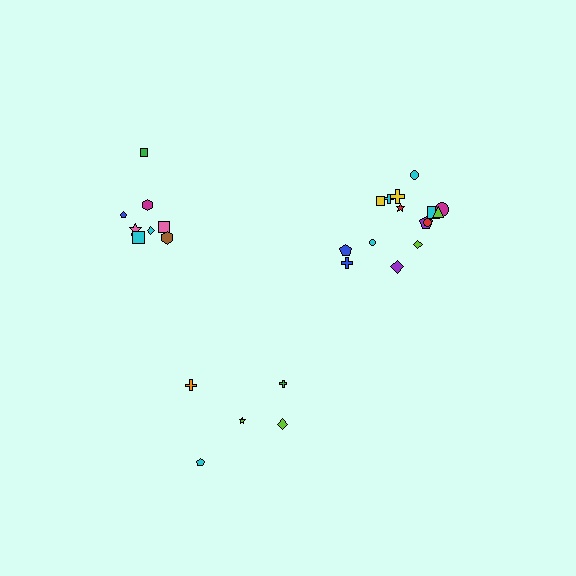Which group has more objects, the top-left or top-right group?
The top-right group.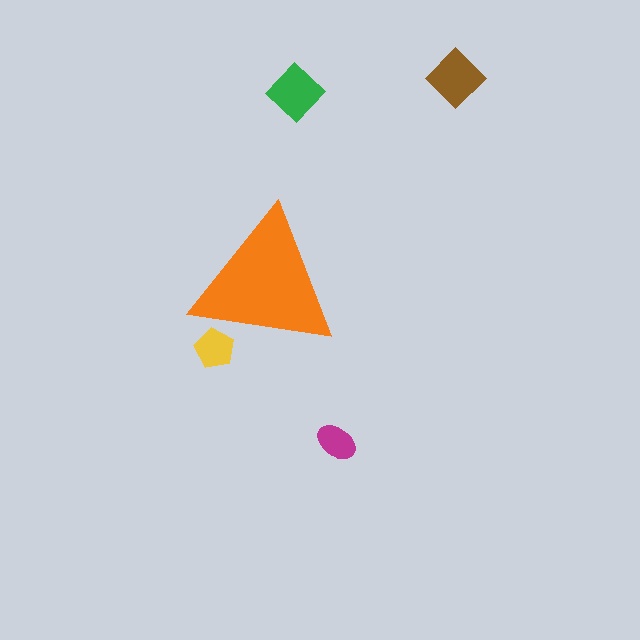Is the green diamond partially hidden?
No, the green diamond is fully visible.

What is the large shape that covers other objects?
An orange triangle.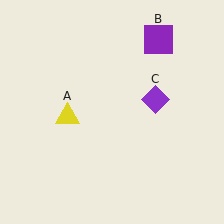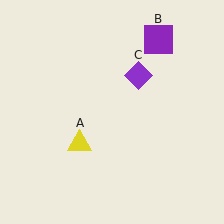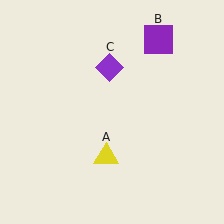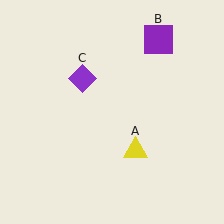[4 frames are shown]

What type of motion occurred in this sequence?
The yellow triangle (object A), purple diamond (object C) rotated counterclockwise around the center of the scene.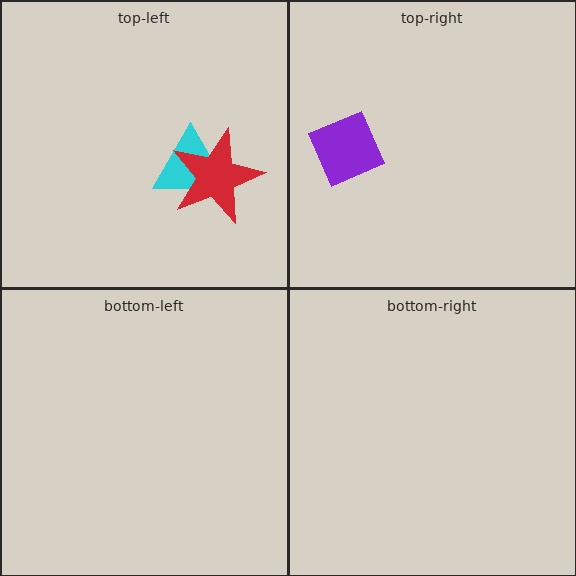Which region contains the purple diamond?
The top-right region.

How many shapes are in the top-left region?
2.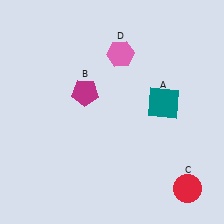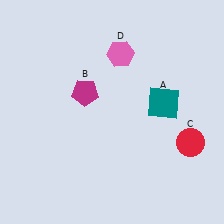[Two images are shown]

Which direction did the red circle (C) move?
The red circle (C) moved up.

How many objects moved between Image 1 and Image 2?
1 object moved between the two images.